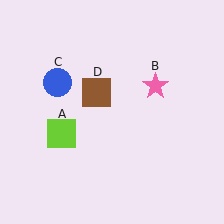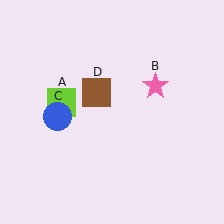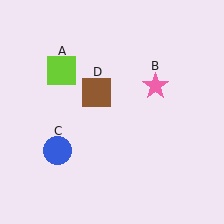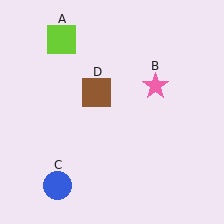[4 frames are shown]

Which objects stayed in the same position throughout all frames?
Pink star (object B) and brown square (object D) remained stationary.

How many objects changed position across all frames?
2 objects changed position: lime square (object A), blue circle (object C).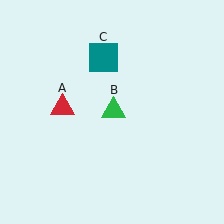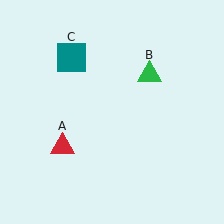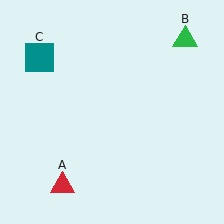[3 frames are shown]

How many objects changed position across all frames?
3 objects changed position: red triangle (object A), green triangle (object B), teal square (object C).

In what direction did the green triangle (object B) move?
The green triangle (object B) moved up and to the right.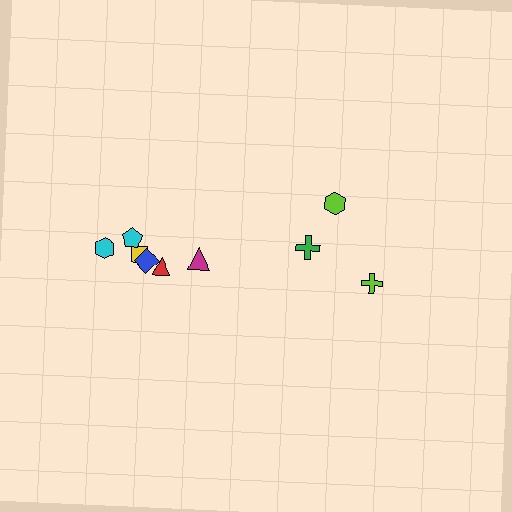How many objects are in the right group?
There are 3 objects.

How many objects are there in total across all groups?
There are 9 objects.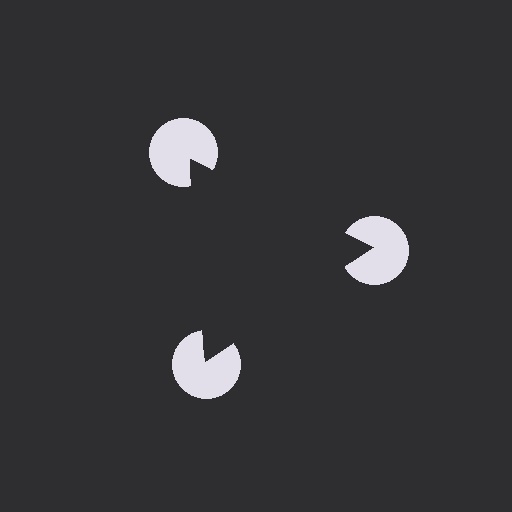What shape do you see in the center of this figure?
An illusory triangle — its edges are inferred from the aligned wedge cuts in the pac-man discs, not physically drawn.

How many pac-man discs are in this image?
There are 3 — one at each vertex of the illusory triangle.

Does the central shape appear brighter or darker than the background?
It typically appears slightly darker than the background, even though no actual brightness change is drawn.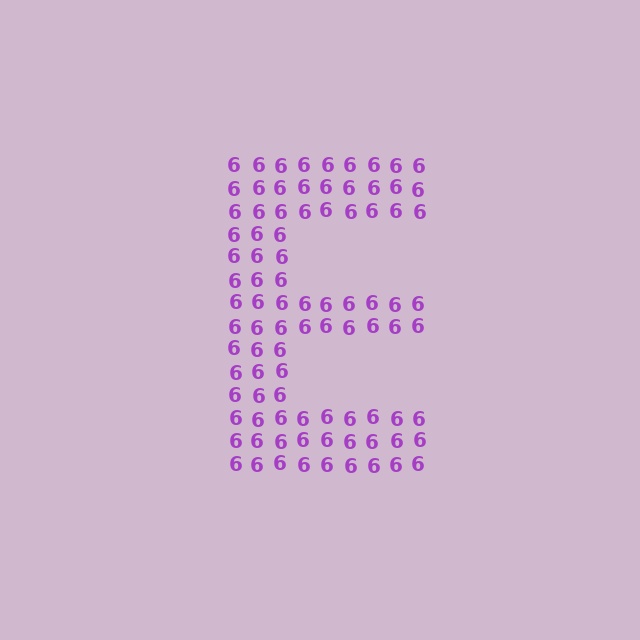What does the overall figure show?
The overall figure shows the letter E.